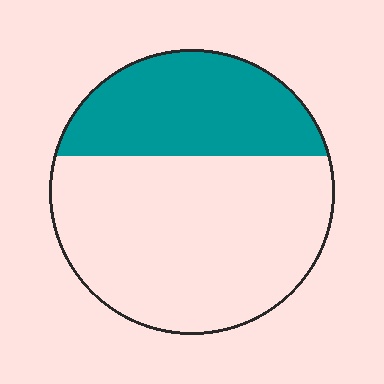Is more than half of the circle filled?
No.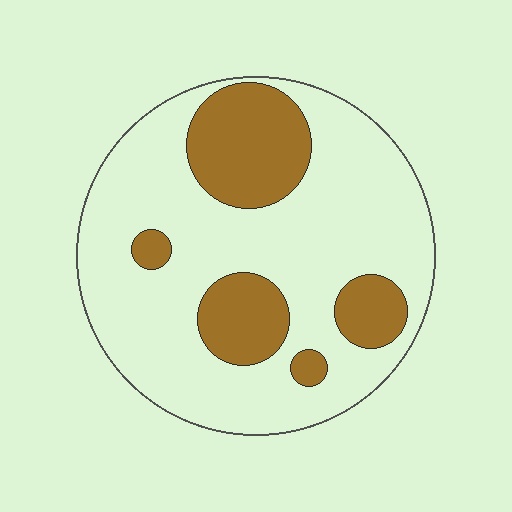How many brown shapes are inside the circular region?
5.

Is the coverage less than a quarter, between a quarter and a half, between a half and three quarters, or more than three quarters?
Between a quarter and a half.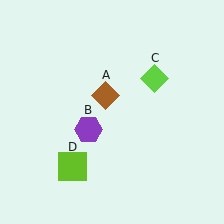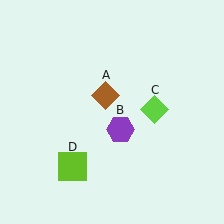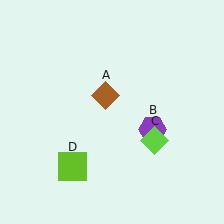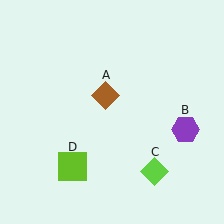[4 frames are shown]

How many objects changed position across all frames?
2 objects changed position: purple hexagon (object B), lime diamond (object C).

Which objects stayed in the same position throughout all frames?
Brown diamond (object A) and lime square (object D) remained stationary.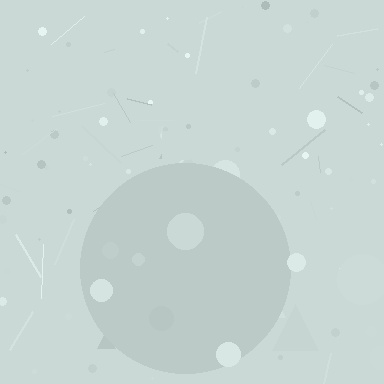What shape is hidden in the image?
A circle is hidden in the image.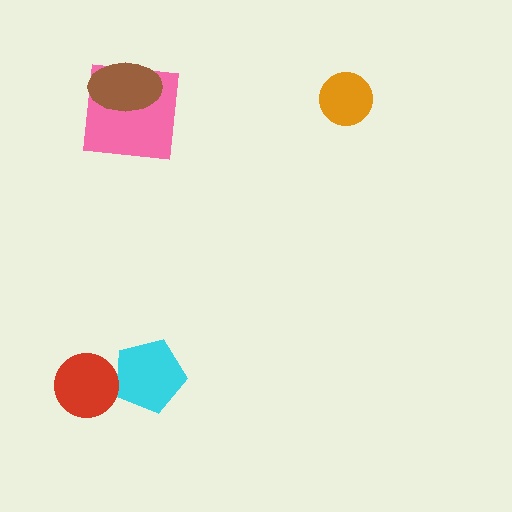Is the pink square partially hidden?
Yes, it is partially covered by another shape.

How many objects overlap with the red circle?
1 object overlaps with the red circle.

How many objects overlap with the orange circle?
0 objects overlap with the orange circle.